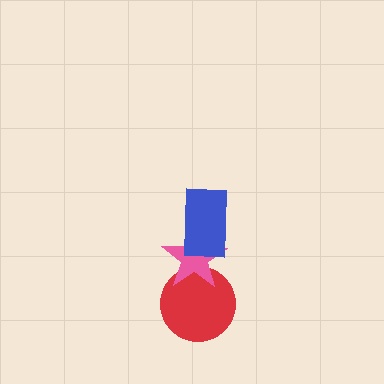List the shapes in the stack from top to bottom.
From top to bottom: the blue rectangle, the pink star, the red circle.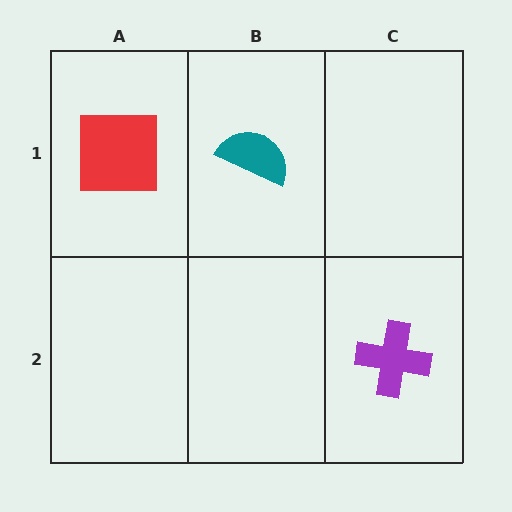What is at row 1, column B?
A teal semicircle.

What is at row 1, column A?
A red square.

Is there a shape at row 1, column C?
No, that cell is empty.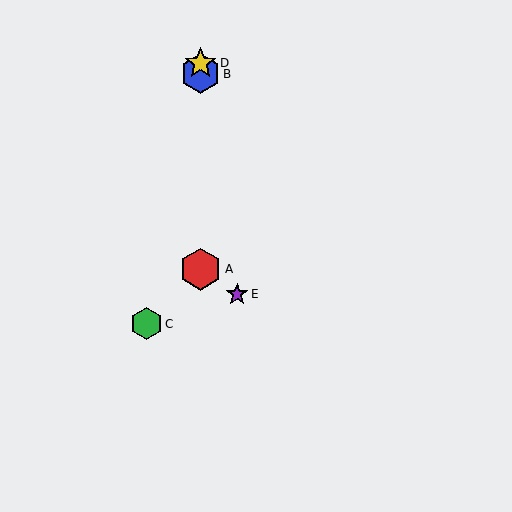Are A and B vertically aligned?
Yes, both are at x≈201.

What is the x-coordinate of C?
Object C is at x≈146.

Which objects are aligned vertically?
Objects A, B, D are aligned vertically.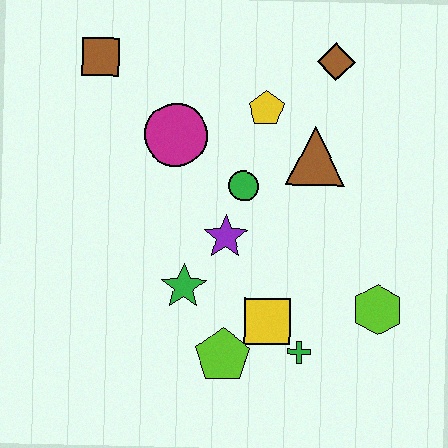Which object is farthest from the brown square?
The lime hexagon is farthest from the brown square.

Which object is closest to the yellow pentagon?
The brown triangle is closest to the yellow pentagon.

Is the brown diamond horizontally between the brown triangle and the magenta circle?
No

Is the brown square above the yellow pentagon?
Yes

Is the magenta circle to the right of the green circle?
No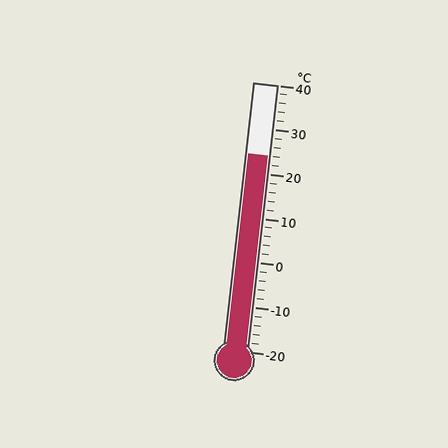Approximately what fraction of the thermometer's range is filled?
The thermometer is filled to approximately 75% of its range.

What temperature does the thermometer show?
The thermometer shows approximately 24°C.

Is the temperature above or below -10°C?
The temperature is above -10°C.